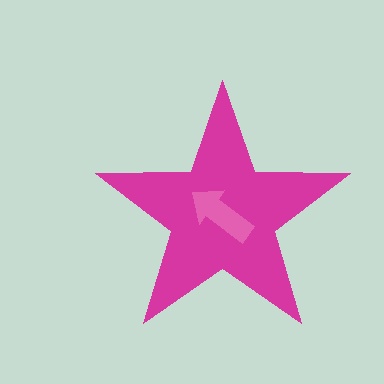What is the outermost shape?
The magenta star.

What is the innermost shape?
The pink arrow.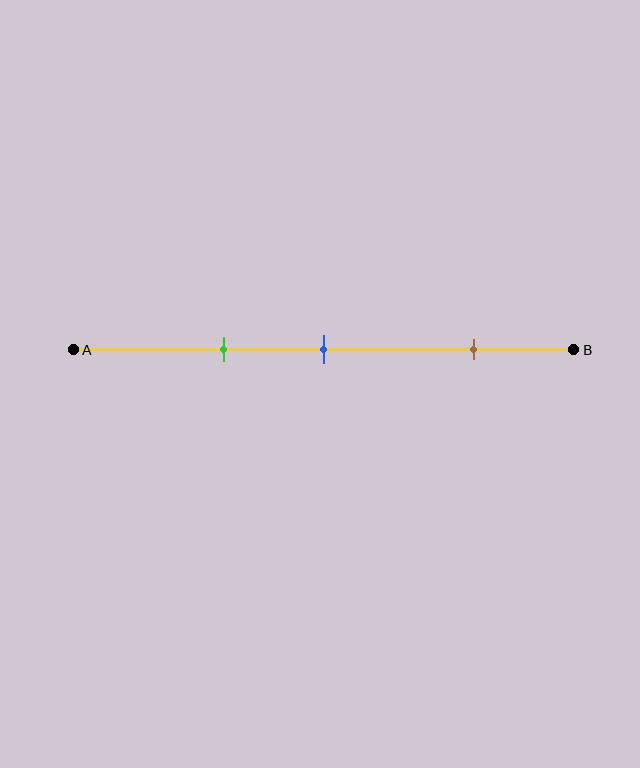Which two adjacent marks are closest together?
The green and blue marks are the closest adjacent pair.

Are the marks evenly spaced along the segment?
No, the marks are not evenly spaced.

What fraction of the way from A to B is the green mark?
The green mark is approximately 30% (0.3) of the way from A to B.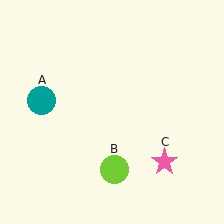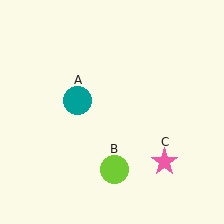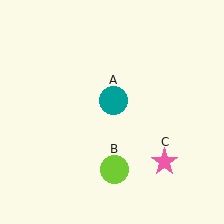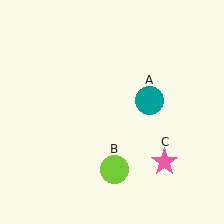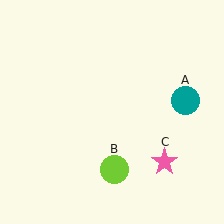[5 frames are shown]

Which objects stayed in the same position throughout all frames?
Lime circle (object B) and pink star (object C) remained stationary.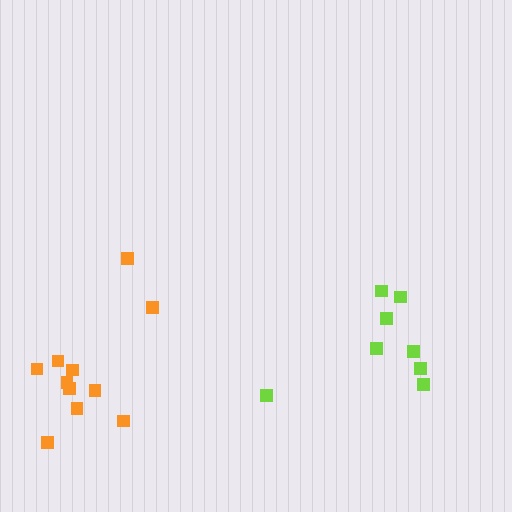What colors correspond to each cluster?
The clusters are colored: orange, lime.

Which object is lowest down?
The orange cluster is bottommost.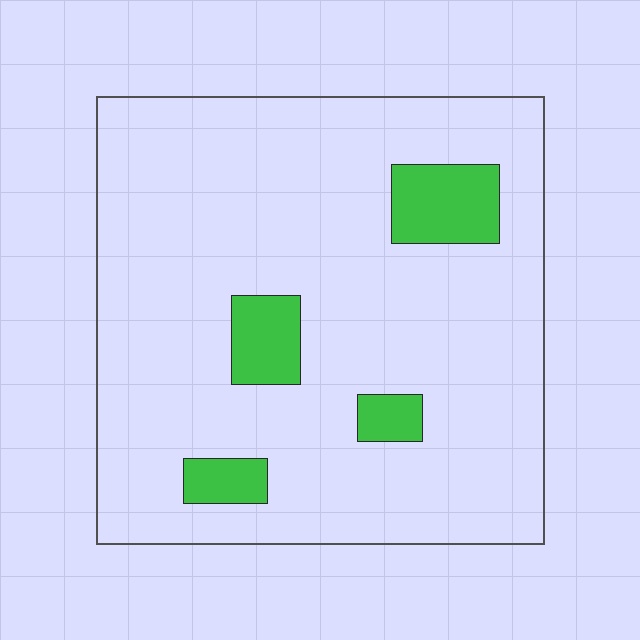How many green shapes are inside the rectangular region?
4.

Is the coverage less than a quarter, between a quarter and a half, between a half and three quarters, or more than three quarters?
Less than a quarter.